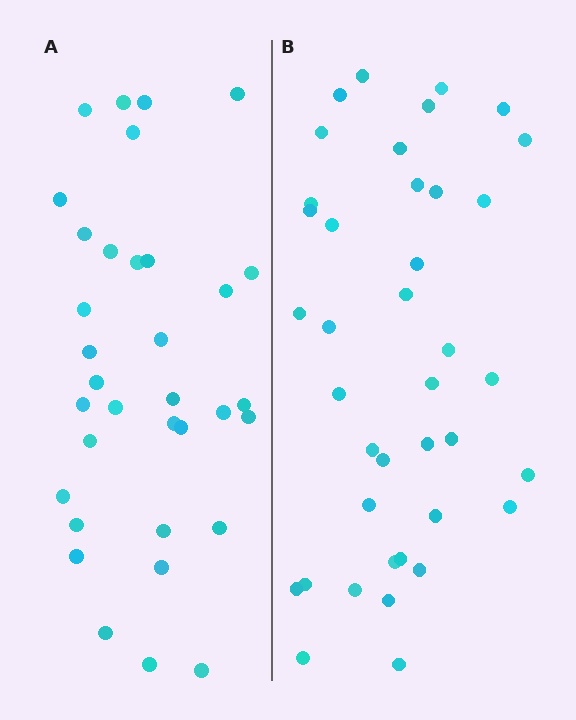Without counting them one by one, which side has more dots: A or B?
Region B (the right region) has more dots.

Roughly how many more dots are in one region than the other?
Region B has about 5 more dots than region A.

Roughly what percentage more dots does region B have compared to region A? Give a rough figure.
About 15% more.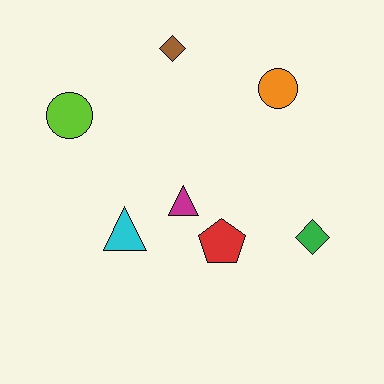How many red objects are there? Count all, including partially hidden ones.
There is 1 red object.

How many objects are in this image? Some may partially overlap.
There are 7 objects.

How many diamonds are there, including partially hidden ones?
There are 2 diamonds.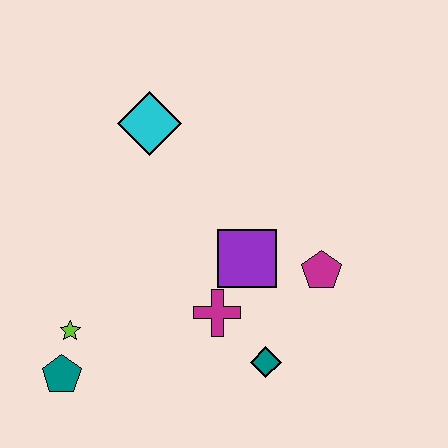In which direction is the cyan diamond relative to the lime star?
The cyan diamond is above the lime star.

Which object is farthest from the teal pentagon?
The magenta pentagon is farthest from the teal pentagon.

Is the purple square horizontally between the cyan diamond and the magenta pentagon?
Yes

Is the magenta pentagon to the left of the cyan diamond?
No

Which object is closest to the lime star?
The teal pentagon is closest to the lime star.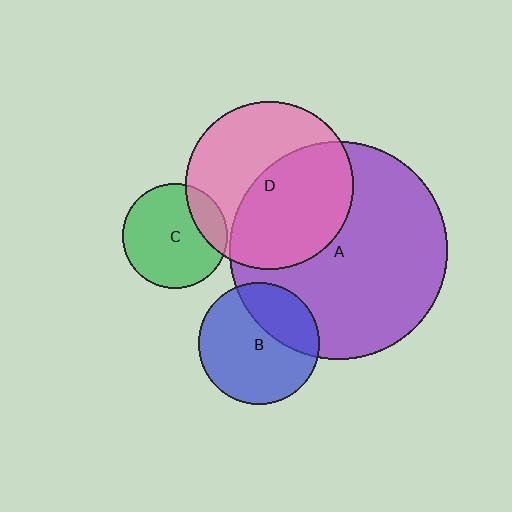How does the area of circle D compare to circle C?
Approximately 2.6 times.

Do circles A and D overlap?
Yes.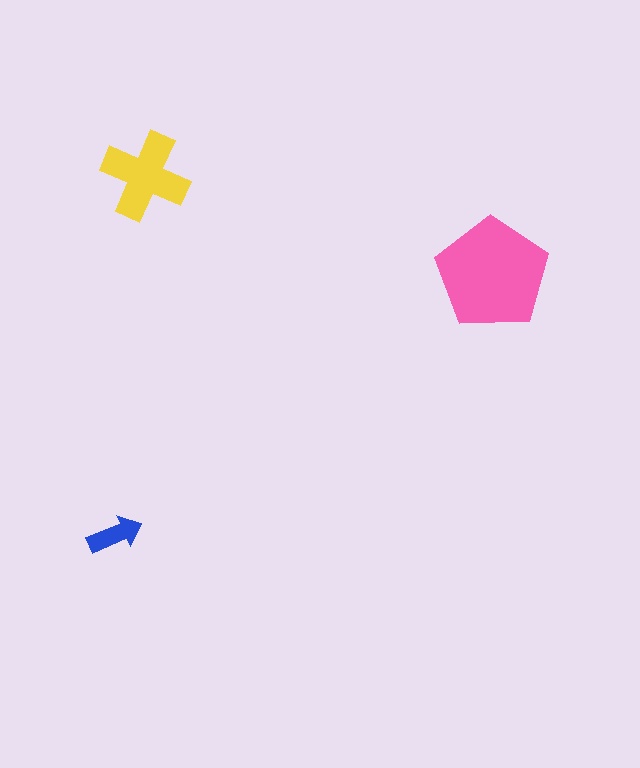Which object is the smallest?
The blue arrow.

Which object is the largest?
The pink pentagon.